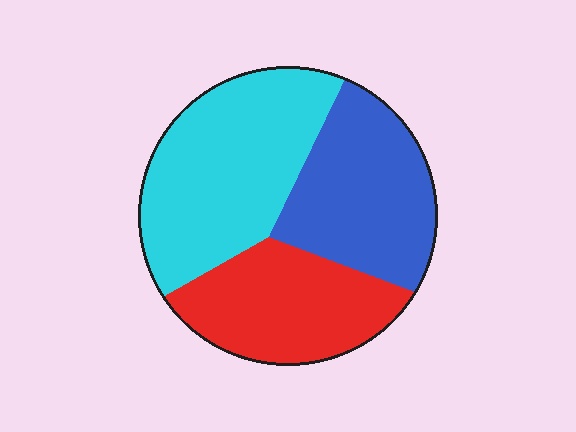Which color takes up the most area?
Cyan, at roughly 40%.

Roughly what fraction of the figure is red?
Red covers 29% of the figure.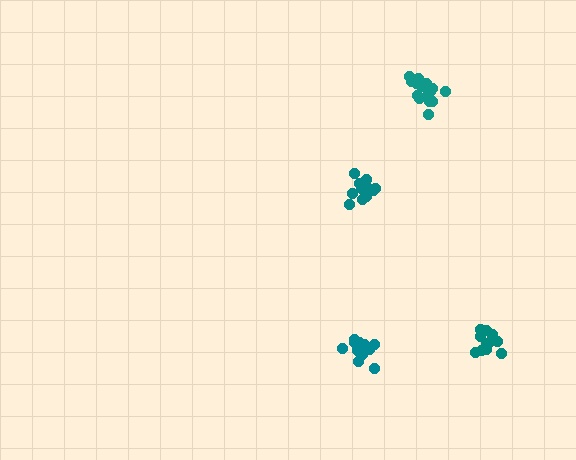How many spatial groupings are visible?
There are 4 spatial groupings.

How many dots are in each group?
Group 1: 15 dots, Group 2: 11 dots, Group 3: 13 dots, Group 4: 11 dots (50 total).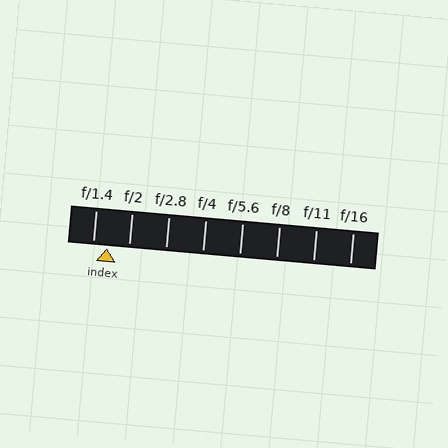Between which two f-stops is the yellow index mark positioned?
The index mark is between f/1.4 and f/2.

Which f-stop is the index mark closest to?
The index mark is closest to f/1.4.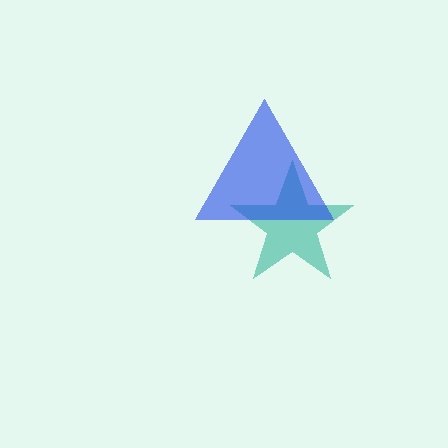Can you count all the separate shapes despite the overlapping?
Yes, there are 2 separate shapes.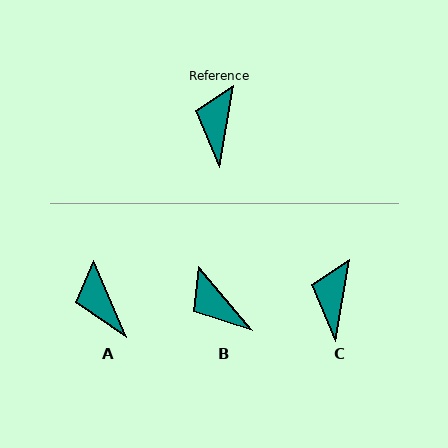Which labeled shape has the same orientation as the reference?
C.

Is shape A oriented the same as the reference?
No, it is off by about 32 degrees.